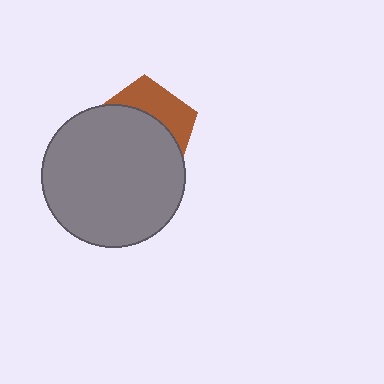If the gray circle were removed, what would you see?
You would see the complete brown pentagon.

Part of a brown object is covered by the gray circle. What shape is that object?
It is a pentagon.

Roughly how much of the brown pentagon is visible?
A small part of it is visible (roughly 35%).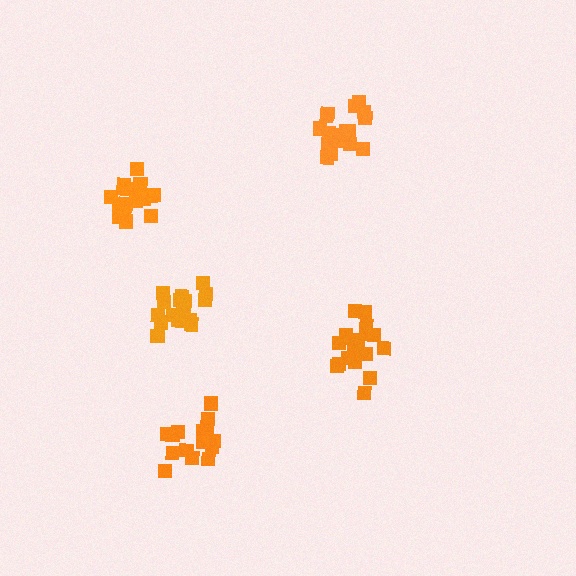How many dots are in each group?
Group 1: 19 dots, Group 2: 19 dots, Group 3: 20 dots, Group 4: 15 dots, Group 5: 18 dots (91 total).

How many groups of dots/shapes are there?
There are 5 groups.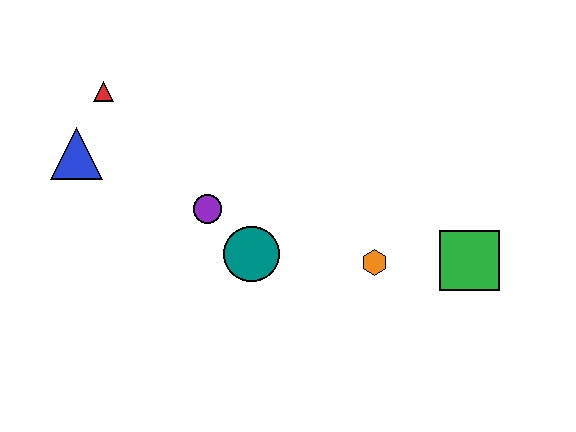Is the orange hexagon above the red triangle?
No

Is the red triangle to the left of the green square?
Yes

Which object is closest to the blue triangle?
The red triangle is closest to the blue triangle.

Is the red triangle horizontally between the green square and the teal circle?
No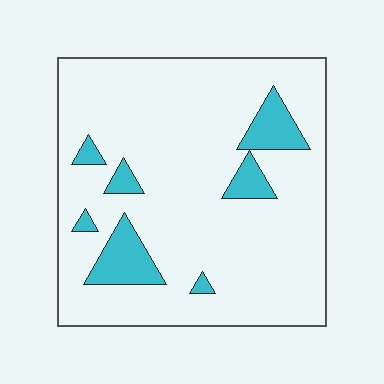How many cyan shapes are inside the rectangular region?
7.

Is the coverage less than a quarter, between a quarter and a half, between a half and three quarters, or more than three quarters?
Less than a quarter.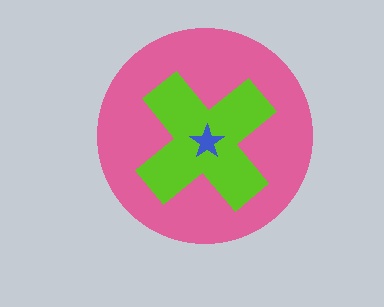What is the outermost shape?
The pink circle.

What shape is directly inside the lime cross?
The blue star.